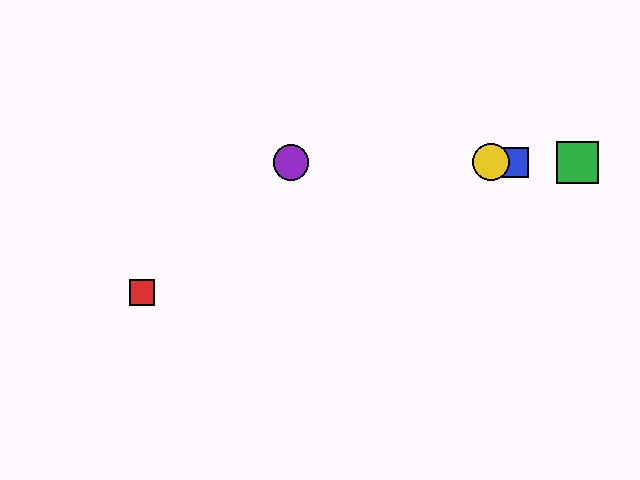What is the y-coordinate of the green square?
The green square is at y≈162.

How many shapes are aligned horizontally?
4 shapes (the blue square, the green square, the yellow circle, the purple circle) are aligned horizontally.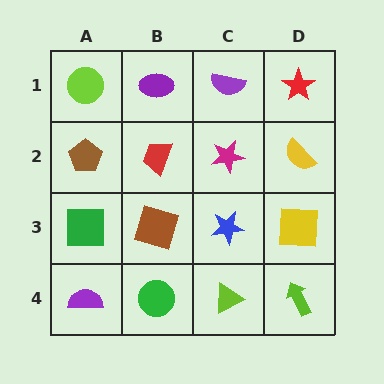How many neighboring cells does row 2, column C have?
4.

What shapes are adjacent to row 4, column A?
A green square (row 3, column A), a green circle (row 4, column B).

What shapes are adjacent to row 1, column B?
A red trapezoid (row 2, column B), a lime circle (row 1, column A), a purple semicircle (row 1, column C).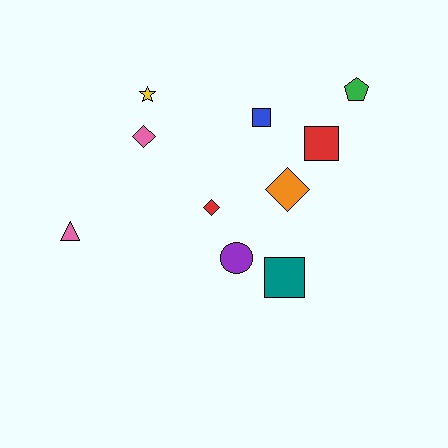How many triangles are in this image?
There is 1 triangle.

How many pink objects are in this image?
There are 2 pink objects.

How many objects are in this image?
There are 10 objects.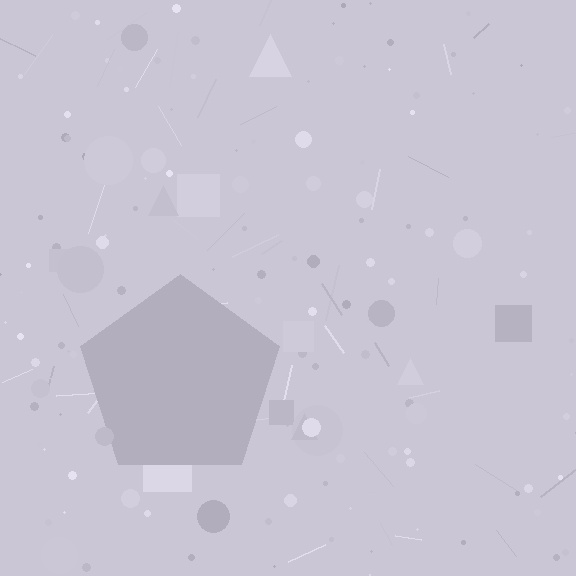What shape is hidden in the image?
A pentagon is hidden in the image.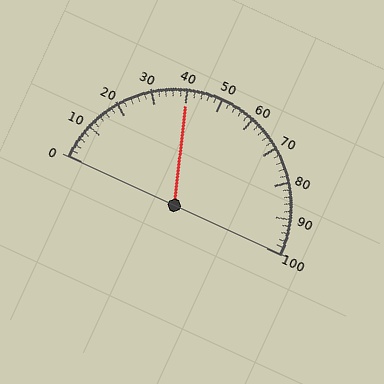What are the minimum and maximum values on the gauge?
The gauge ranges from 0 to 100.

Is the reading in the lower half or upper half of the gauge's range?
The reading is in the lower half of the range (0 to 100).